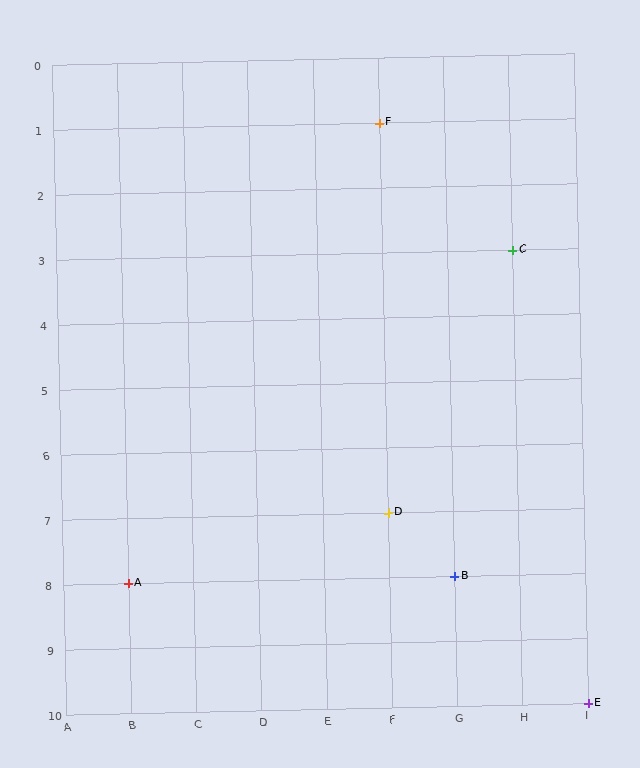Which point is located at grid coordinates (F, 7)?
Point D is at (F, 7).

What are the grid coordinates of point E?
Point E is at grid coordinates (I, 10).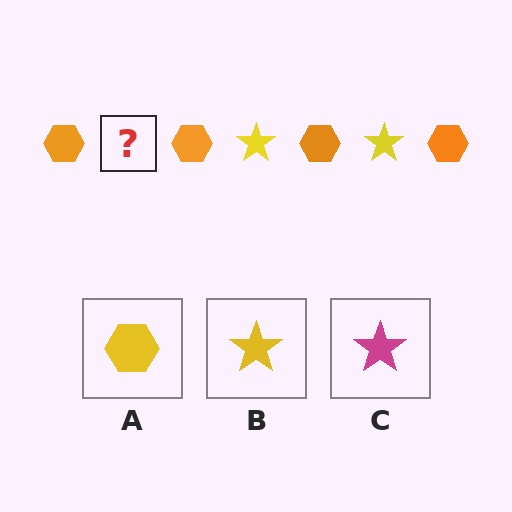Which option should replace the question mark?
Option B.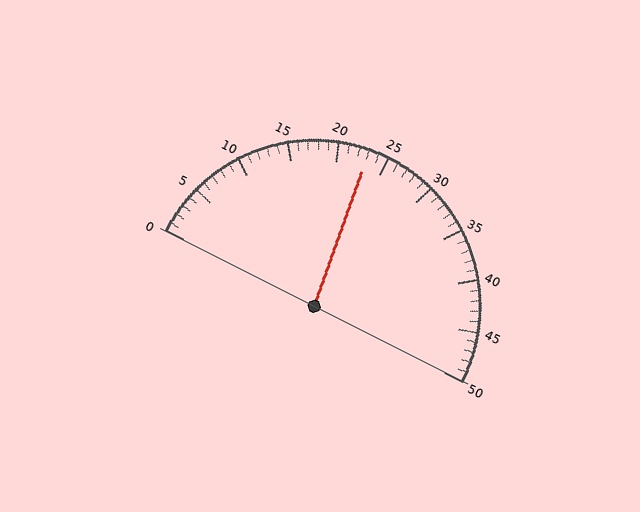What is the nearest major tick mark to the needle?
The nearest major tick mark is 25.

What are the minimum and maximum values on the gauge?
The gauge ranges from 0 to 50.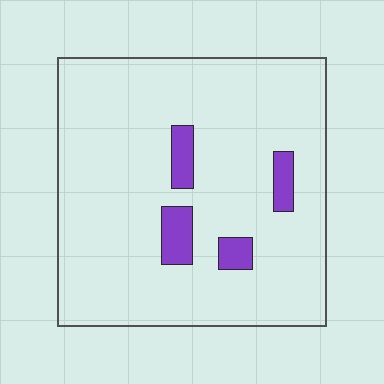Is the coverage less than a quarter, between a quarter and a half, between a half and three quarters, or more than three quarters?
Less than a quarter.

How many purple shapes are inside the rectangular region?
4.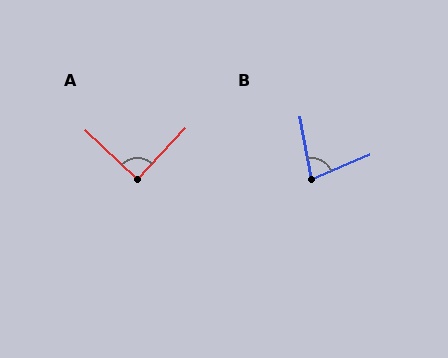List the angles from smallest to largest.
B (77°), A (90°).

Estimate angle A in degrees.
Approximately 90 degrees.